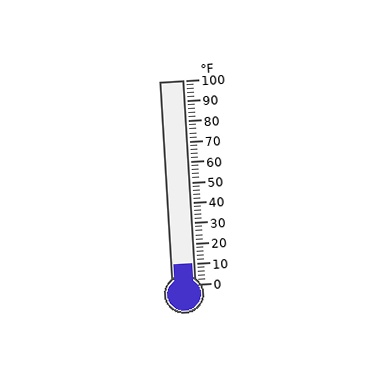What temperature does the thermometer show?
The thermometer shows approximately 10°F.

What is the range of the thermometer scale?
The thermometer scale ranges from 0°F to 100°F.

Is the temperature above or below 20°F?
The temperature is below 20°F.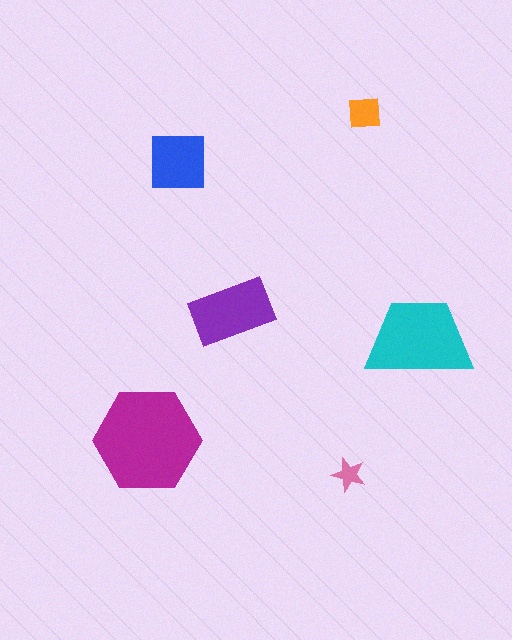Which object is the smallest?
The pink star.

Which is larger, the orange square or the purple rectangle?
The purple rectangle.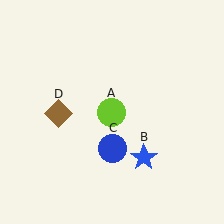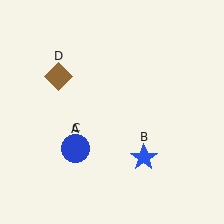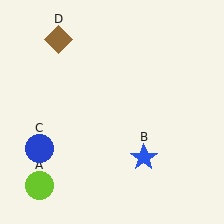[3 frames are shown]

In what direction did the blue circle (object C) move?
The blue circle (object C) moved left.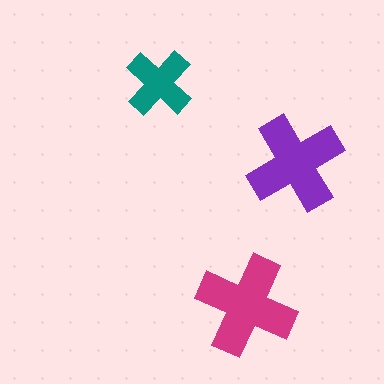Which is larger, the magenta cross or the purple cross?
The magenta one.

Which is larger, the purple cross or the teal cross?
The purple one.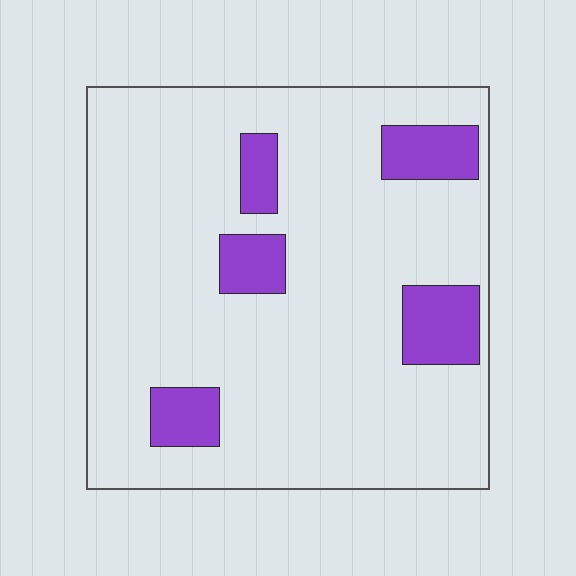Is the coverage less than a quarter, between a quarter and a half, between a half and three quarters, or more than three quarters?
Less than a quarter.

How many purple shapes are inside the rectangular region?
5.